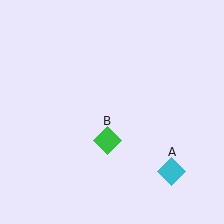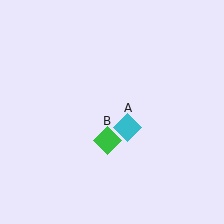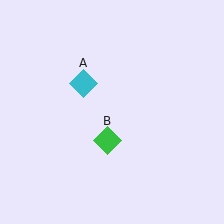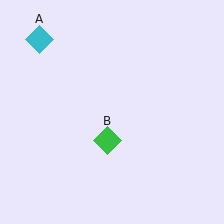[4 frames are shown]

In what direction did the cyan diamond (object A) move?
The cyan diamond (object A) moved up and to the left.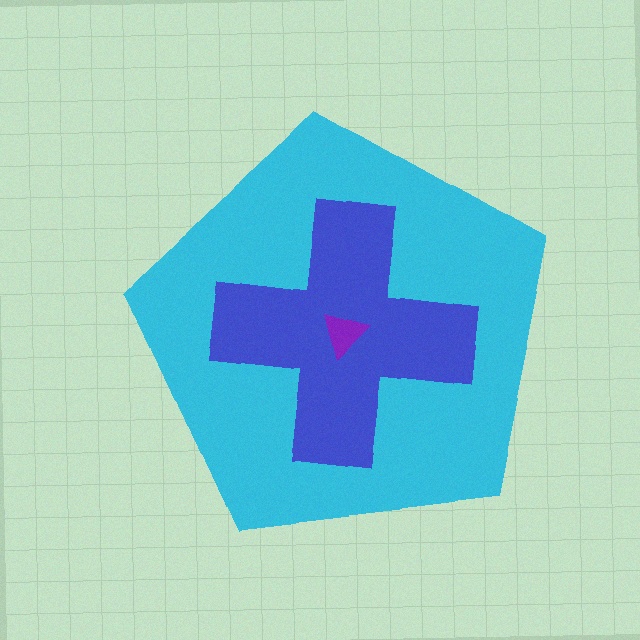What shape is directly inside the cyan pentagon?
The blue cross.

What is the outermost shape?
The cyan pentagon.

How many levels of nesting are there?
3.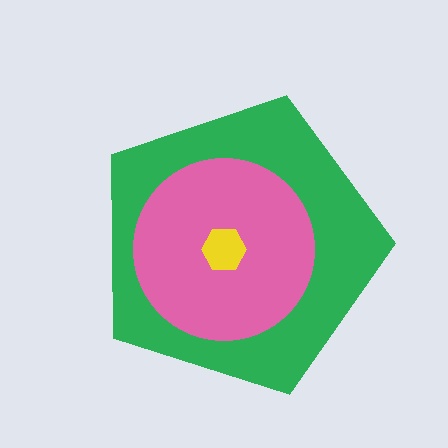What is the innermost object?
The yellow hexagon.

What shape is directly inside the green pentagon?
The pink circle.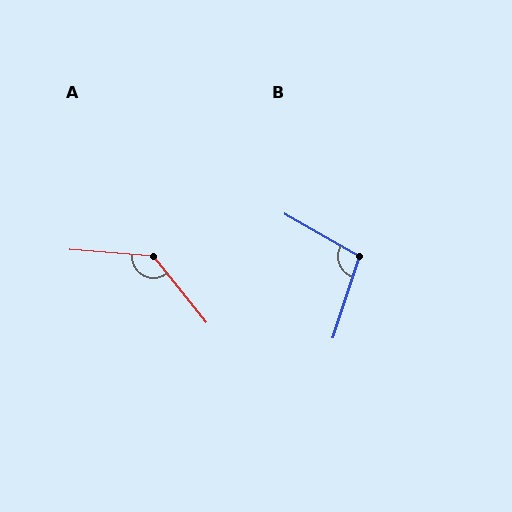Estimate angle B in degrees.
Approximately 101 degrees.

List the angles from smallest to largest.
B (101°), A (134°).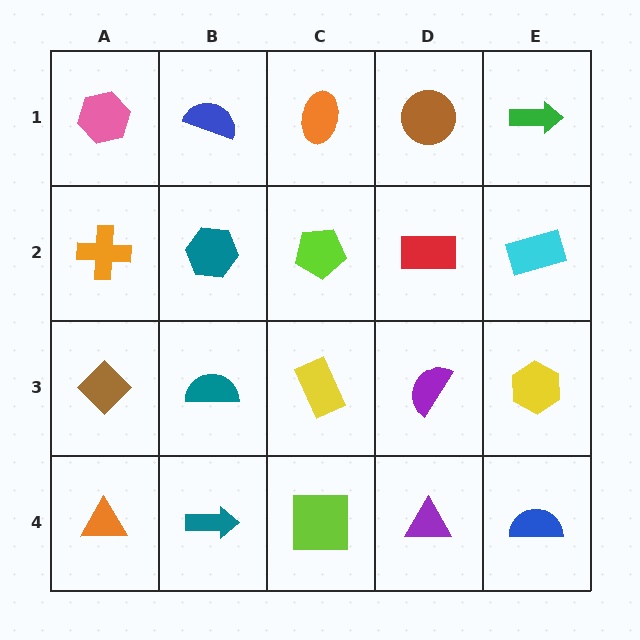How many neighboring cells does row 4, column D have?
3.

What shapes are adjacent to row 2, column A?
A pink hexagon (row 1, column A), a brown diamond (row 3, column A), a teal hexagon (row 2, column B).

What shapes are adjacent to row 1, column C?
A lime pentagon (row 2, column C), a blue semicircle (row 1, column B), a brown circle (row 1, column D).